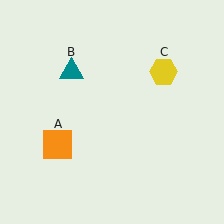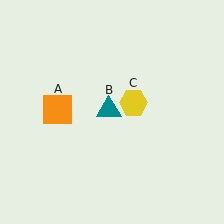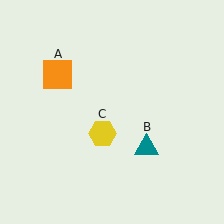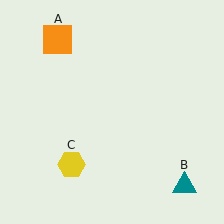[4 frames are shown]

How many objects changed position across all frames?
3 objects changed position: orange square (object A), teal triangle (object B), yellow hexagon (object C).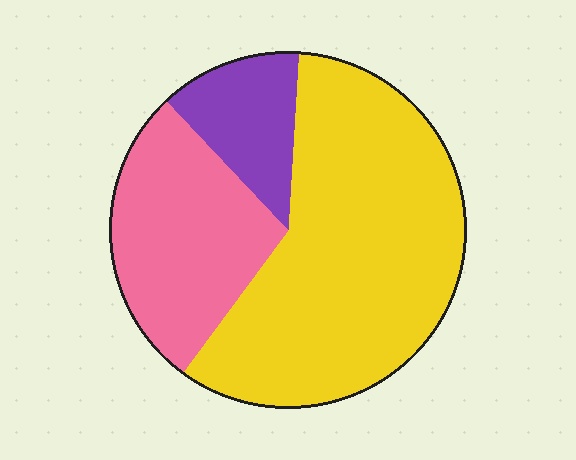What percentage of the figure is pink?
Pink covers around 30% of the figure.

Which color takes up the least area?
Purple, at roughly 15%.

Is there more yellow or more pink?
Yellow.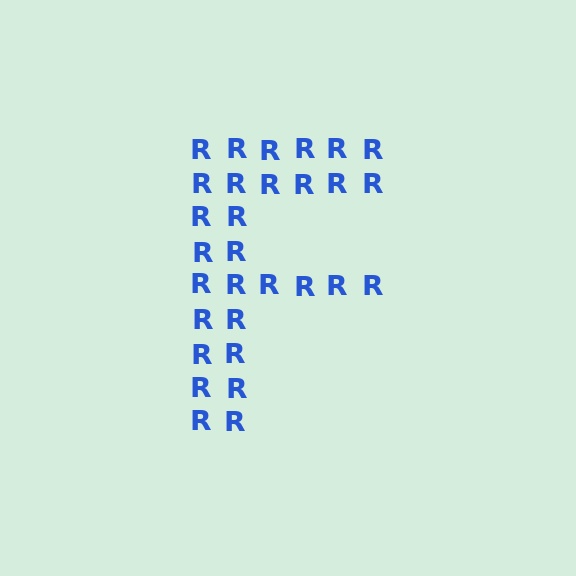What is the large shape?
The large shape is the letter F.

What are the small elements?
The small elements are letter R's.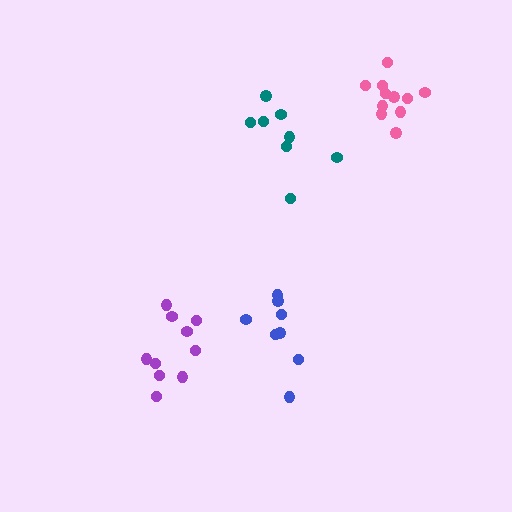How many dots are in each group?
Group 1: 11 dots, Group 2: 8 dots, Group 3: 8 dots, Group 4: 10 dots (37 total).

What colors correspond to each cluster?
The clusters are colored: pink, blue, teal, purple.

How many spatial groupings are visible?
There are 4 spatial groupings.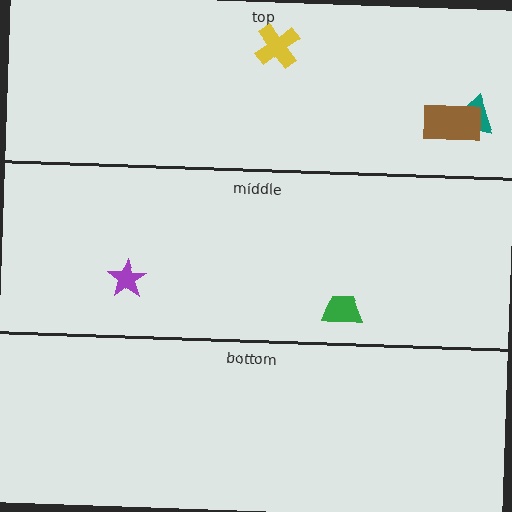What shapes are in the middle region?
The purple star, the green trapezoid.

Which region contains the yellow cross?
The top region.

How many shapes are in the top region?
3.